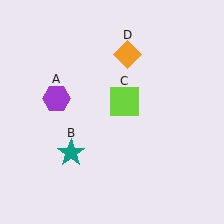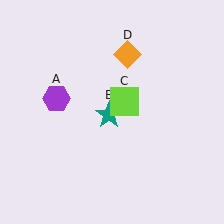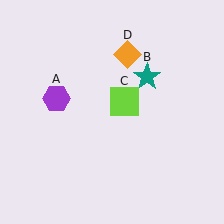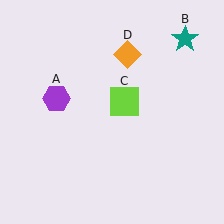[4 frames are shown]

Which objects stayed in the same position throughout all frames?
Purple hexagon (object A) and lime square (object C) and orange diamond (object D) remained stationary.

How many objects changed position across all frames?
1 object changed position: teal star (object B).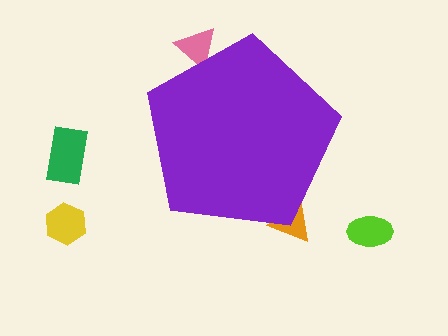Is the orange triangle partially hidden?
Yes, the orange triangle is partially hidden behind the purple pentagon.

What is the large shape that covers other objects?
A purple pentagon.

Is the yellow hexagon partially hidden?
No, the yellow hexagon is fully visible.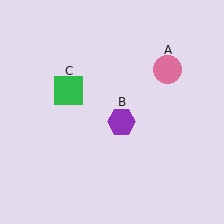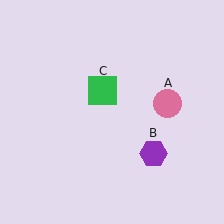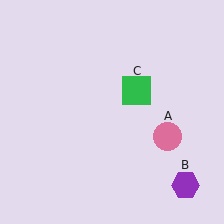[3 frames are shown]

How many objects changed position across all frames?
3 objects changed position: pink circle (object A), purple hexagon (object B), green square (object C).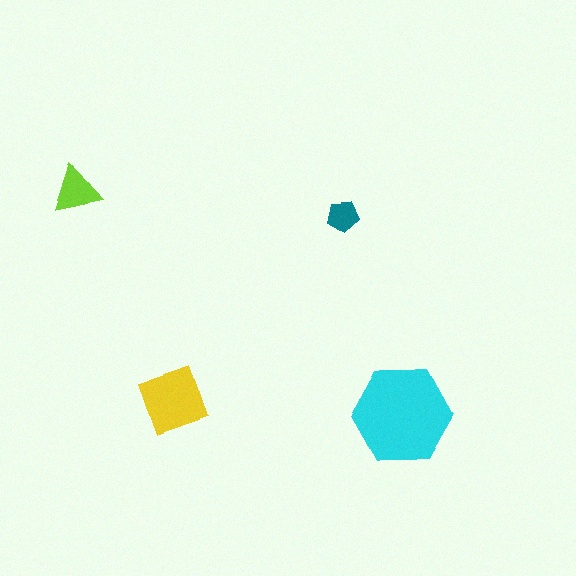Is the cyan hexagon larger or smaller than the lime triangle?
Larger.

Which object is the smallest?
The teal pentagon.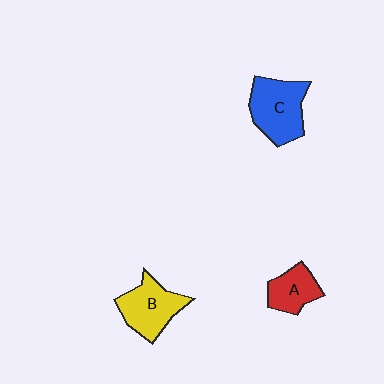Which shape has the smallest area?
Shape A (red).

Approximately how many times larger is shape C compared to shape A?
Approximately 1.6 times.